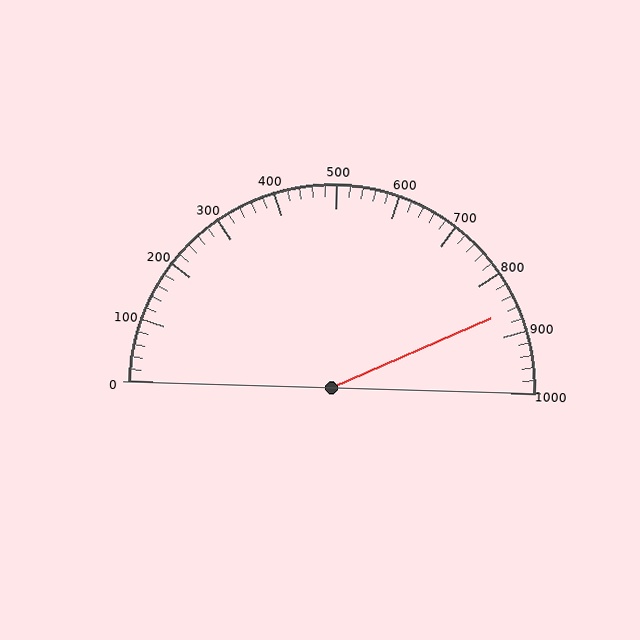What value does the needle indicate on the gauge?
The needle indicates approximately 860.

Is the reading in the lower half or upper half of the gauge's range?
The reading is in the upper half of the range (0 to 1000).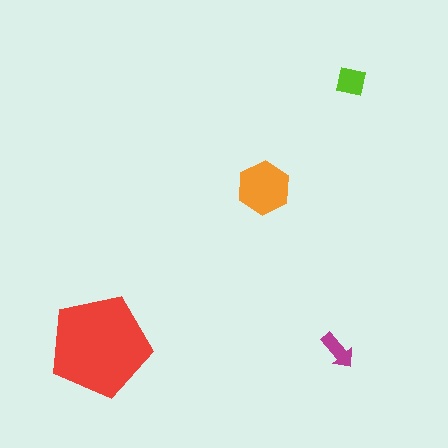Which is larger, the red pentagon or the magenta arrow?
The red pentagon.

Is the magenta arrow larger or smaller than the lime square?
Smaller.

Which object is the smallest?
The magenta arrow.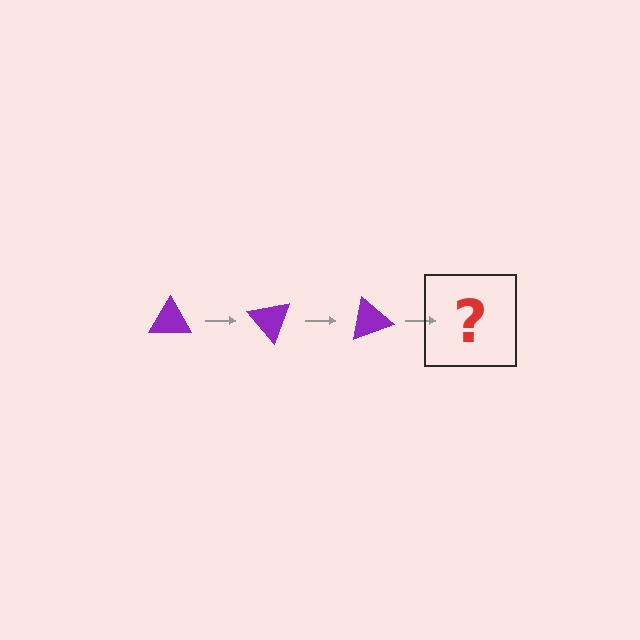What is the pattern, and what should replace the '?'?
The pattern is that the triangle rotates 50 degrees each step. The '?' should be a purple triangle rotated 150 degrees.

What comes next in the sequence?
The next element should be a purple triangle rotated 150 degrees.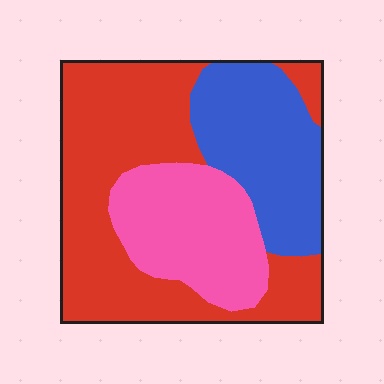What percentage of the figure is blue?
Blue takes up between a quarter and a half of the figure.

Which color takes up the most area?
Red, at roughly 50%.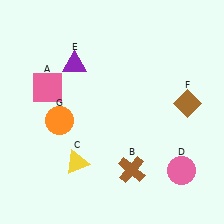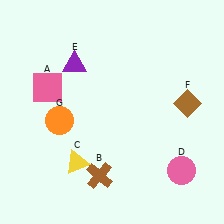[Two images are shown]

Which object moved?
The brown cross (B) moved left.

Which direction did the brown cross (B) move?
The brown cross (B) moved left.